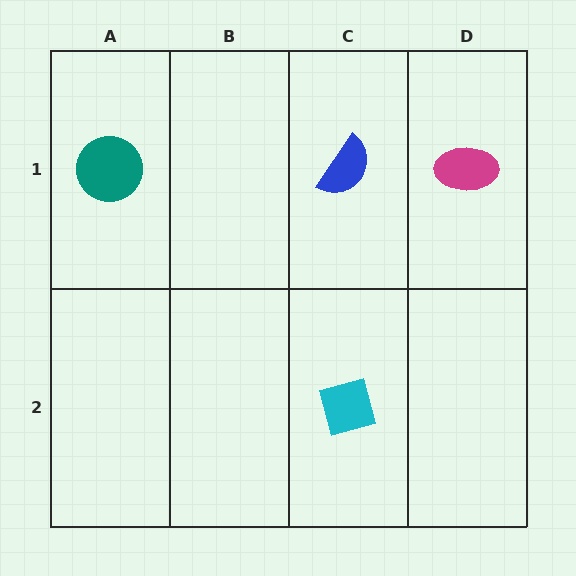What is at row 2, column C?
A cyan diamond.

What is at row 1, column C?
A blue semicircle.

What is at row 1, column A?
A teal circle.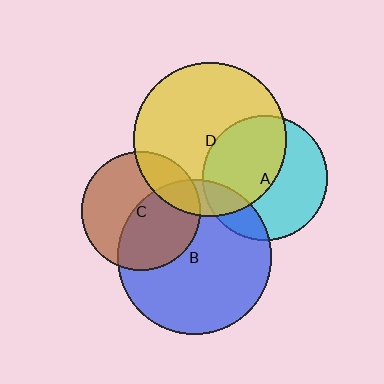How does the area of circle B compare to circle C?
Approximately 1.7 times.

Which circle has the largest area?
Circle B (blue).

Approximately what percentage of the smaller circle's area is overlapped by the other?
Approximately 15%.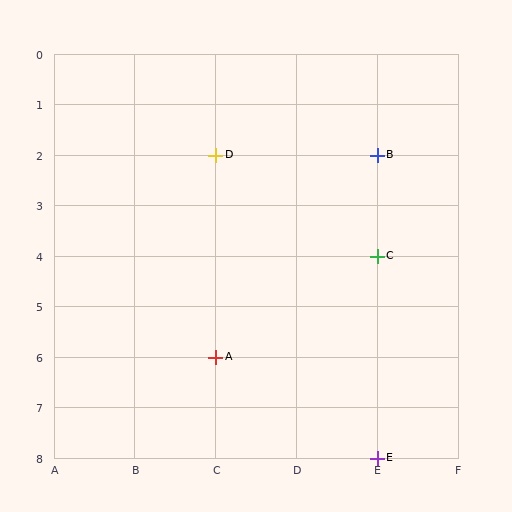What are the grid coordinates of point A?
Point A is at grid coordinates (C, 6).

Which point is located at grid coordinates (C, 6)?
Point A is at (C, 6).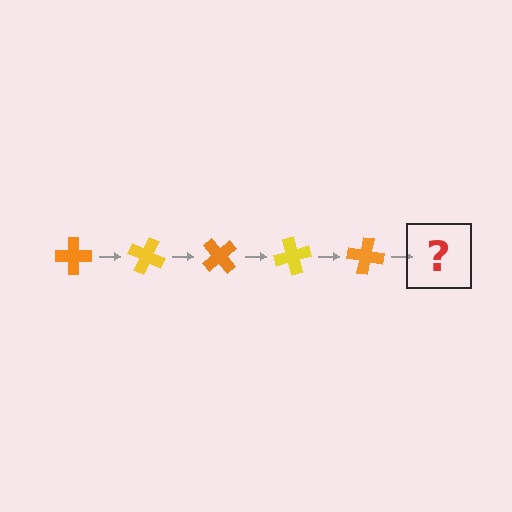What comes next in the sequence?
The next element should be a yellow cross, rotated 125 degrees from the start.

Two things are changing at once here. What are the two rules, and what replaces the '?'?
The two rules are that it rotates 25 degrees each step and the color cycles through orange and yellow. The '?' should be a yellow cross, rotated 125 degrees from the start.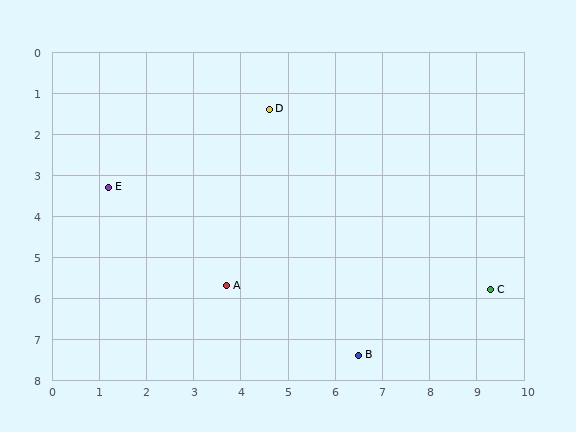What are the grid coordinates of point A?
Point A is at approximately (3.7, 5.7).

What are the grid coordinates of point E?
Point E is at approximately (1.2, 3.3).